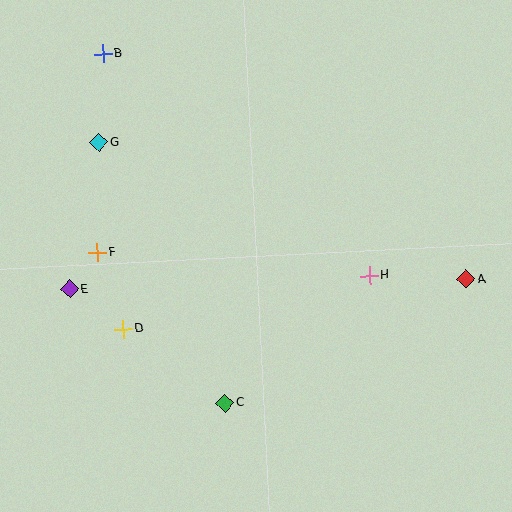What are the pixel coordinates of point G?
Point G is at (99, 142).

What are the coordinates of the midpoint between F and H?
The midpoint between F and H is at (233, 264).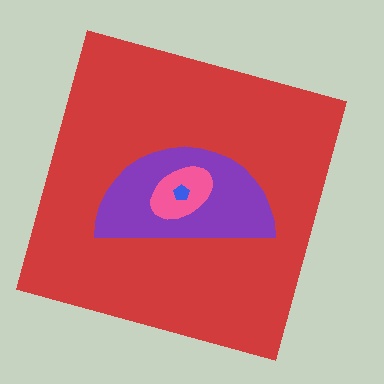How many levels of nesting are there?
4.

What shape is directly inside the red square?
The purple semicircle.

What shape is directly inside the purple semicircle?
The pink ellipse.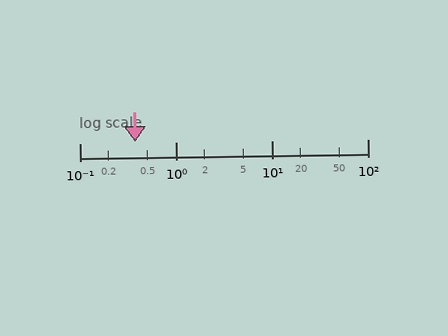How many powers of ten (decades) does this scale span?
The scale spans 3 decades, from 0.1 to 100.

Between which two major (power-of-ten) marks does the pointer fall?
The pointer is between 0.1 and 1.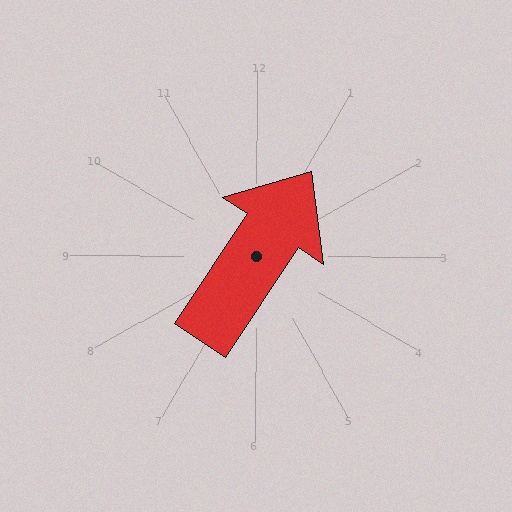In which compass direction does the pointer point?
Northeast.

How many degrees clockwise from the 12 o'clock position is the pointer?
Approximately 34 degrees.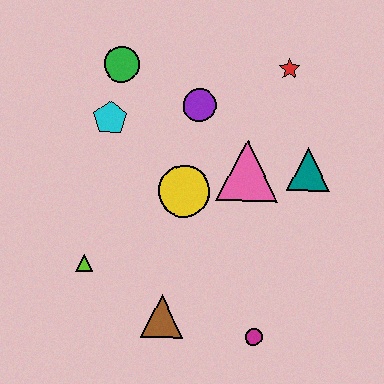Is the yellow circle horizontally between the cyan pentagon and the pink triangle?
Yes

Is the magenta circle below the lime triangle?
Yes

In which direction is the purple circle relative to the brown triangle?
The purple circle is above the brown triangle.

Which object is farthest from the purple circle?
The magenta circle is farthest from the purple circle.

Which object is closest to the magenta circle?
The brown triangle is closest to the magenta circle.